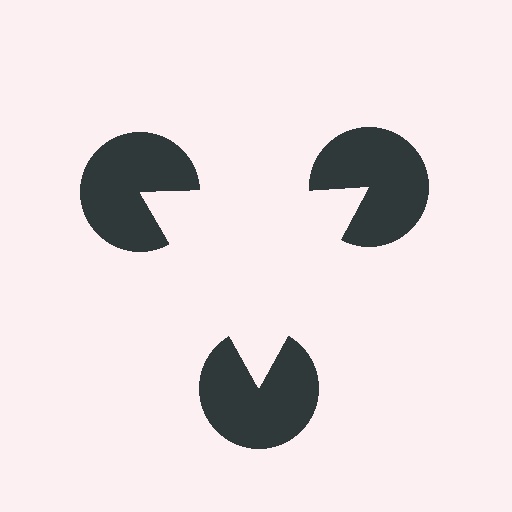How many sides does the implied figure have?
3 sides.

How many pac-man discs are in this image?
There are 3 — one at each vertex of the illusory triangle.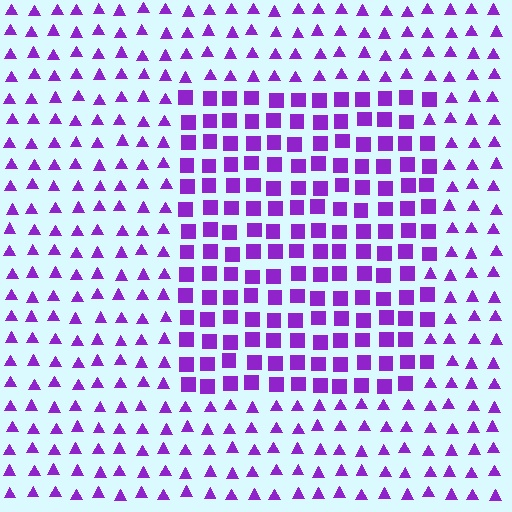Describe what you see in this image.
The image is filled with small purple elements arranged in a uniform grid. A rectangle-shaped region contains squares, while the surrounding area contains triangles. The boundary is defined purely by the change in element shape.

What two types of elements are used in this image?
The image uses squares inside the rectangle region and triangles outside it.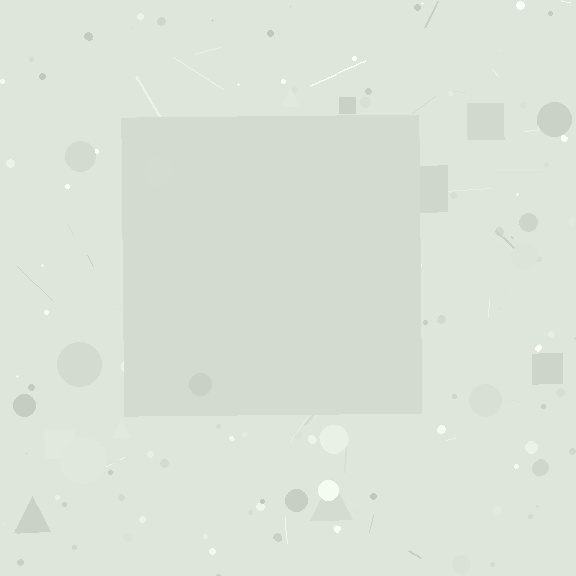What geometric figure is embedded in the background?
A square is embedded in the background.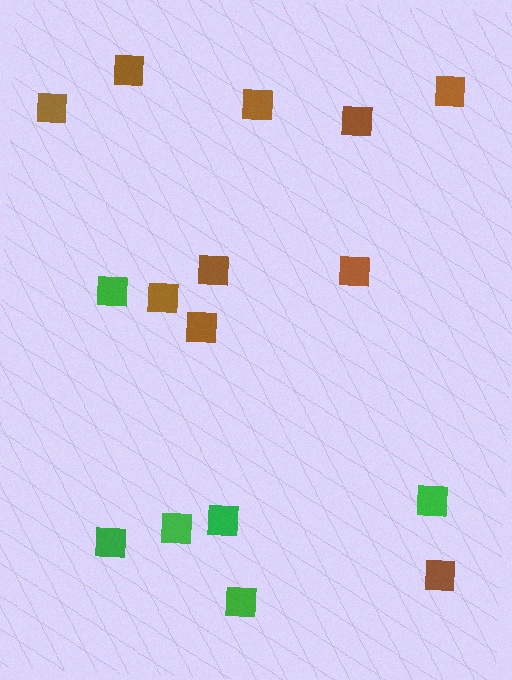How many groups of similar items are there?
There are 2 groups: one group of green squares (6) and one group of brown squares (10).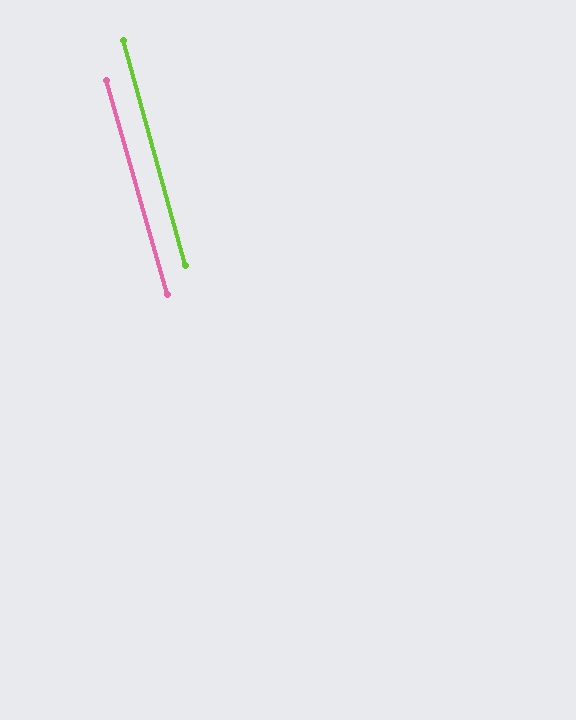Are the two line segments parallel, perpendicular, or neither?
Parallel — their directions differ by only 0.3°.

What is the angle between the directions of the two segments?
Approximately 0 degrees.